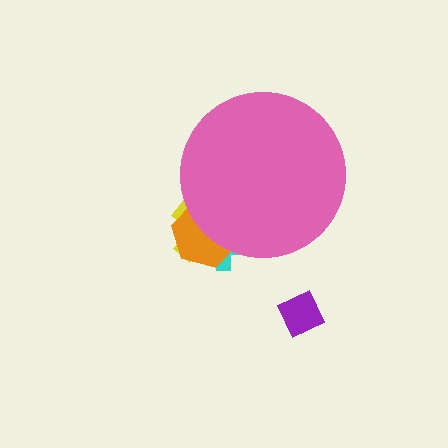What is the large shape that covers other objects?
A pink circle.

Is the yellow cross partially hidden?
Yes, the yellow cross is partially hidden behind the pink circle.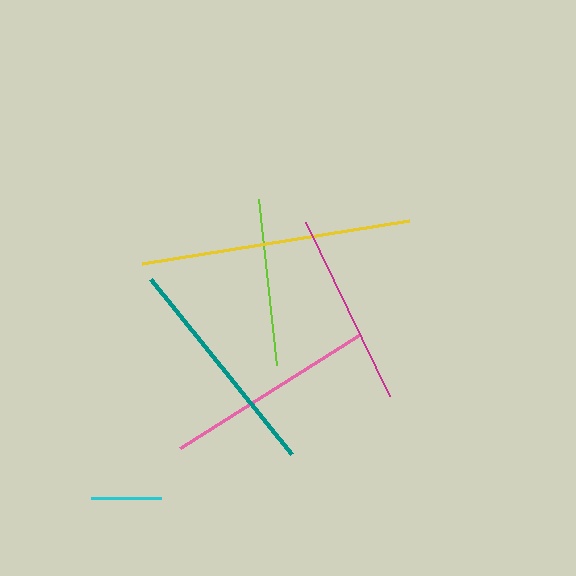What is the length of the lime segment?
The lime segment is approximately 167 pixels long.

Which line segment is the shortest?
The cyan line is the shortest at approximately 70 pixels.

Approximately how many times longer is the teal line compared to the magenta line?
The teal line is approximately 1.2 times the length of the magenta line.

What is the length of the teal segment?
The teal segment is approximately 224 pixels long.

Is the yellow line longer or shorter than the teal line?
The yellow line is longer than the teal line.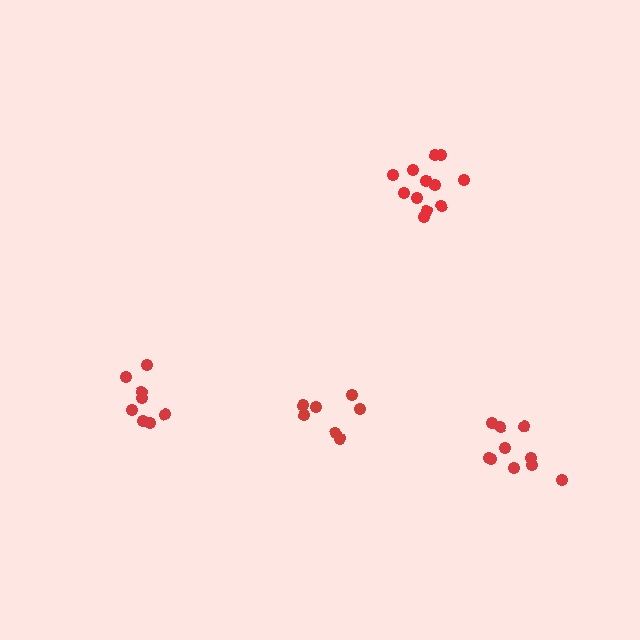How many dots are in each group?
Group 1: 8 dots, Group 2: 12 dots, Group 3: 10 dots, Group 4: 7 dots (37 total).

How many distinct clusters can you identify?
There are 4 distinct clusters.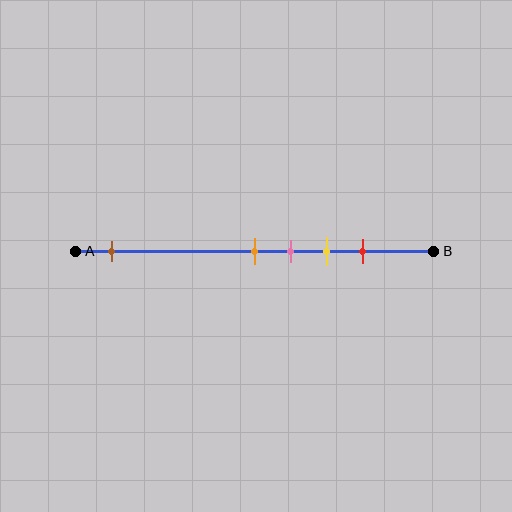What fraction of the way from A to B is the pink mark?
The pink mark is approximately 60% (0.6) of the way from A to B.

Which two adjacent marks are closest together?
The orange and pink marks are the closest adjacent pair.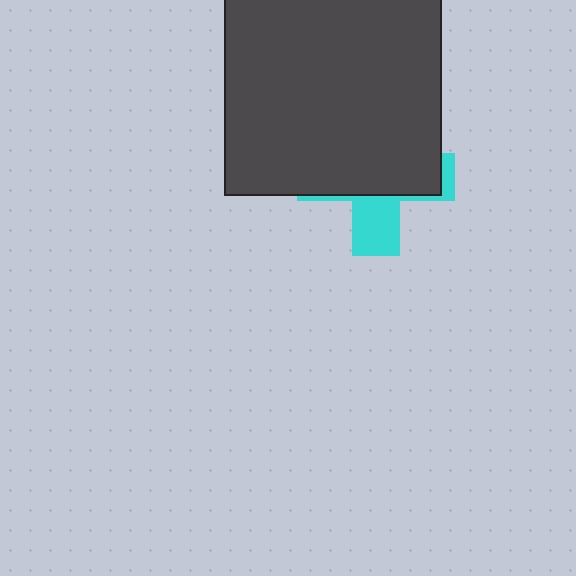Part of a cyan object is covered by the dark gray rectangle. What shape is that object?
It is a cross.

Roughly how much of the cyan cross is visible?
A small part of it is visible (roughly 32%).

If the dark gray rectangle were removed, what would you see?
You would see the complete cyan cross.